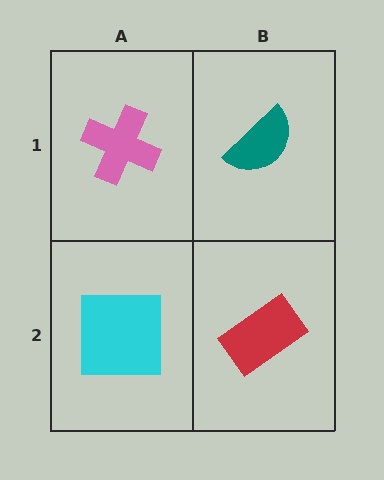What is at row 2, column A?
A cyan square.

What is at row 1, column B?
A teal semicircle.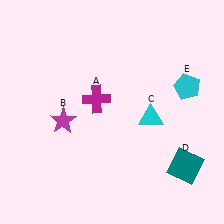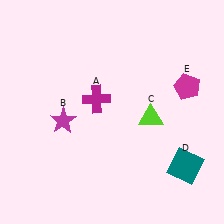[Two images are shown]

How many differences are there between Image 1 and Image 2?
There are 2 differences between the two images.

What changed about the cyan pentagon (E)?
In Image 1, E is cyan. In Image 2, it changed to magenta.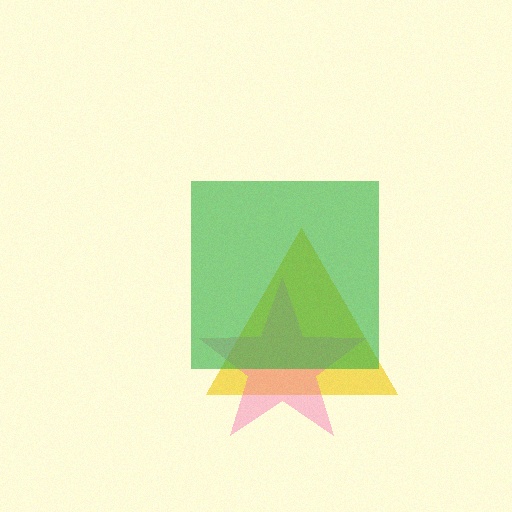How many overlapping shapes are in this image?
There are 3 overlapping shapes in the image.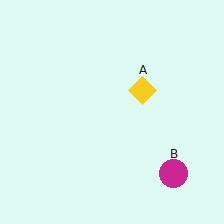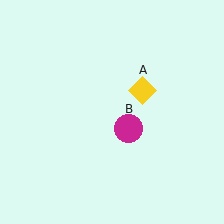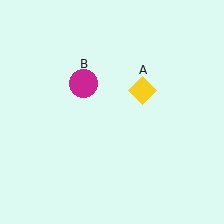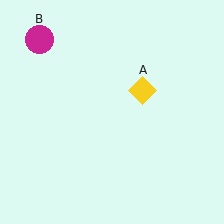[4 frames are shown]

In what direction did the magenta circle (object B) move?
The magenta circle (object B) moved up and to the left.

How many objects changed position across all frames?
1 object changed position: magenta circle (object B).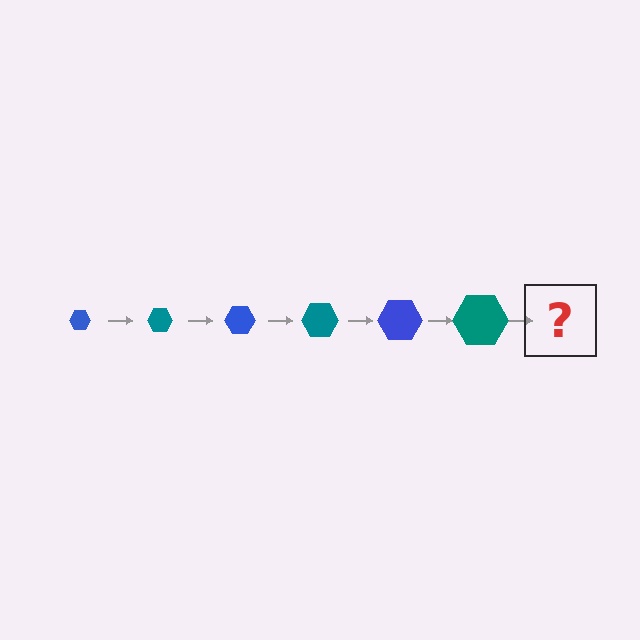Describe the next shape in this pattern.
It should be a blue hexagon, larger than the previous one.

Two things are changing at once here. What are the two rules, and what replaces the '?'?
The two rules are that the hexagon grows larger each step and the color cycles through blue and teal. The '?' should be a blue hexagon, larger than the previous one.